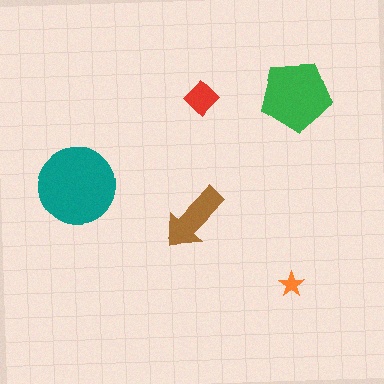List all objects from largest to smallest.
The teal circle, the green pentagon, the brown arrow, the red diamond, the orange star.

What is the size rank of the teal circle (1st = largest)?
1st.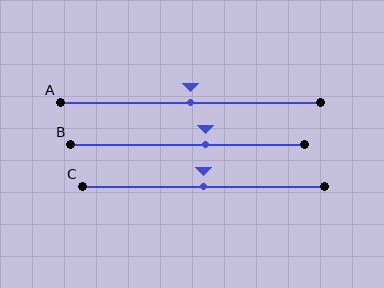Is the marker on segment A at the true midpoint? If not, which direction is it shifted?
Yes, the marker on segment A is at the true midpoint.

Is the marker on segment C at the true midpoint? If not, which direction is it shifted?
Yes, the marker on segment C is at the true midpoint.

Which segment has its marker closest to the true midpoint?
Segment A has its marker closest to the true midpoint.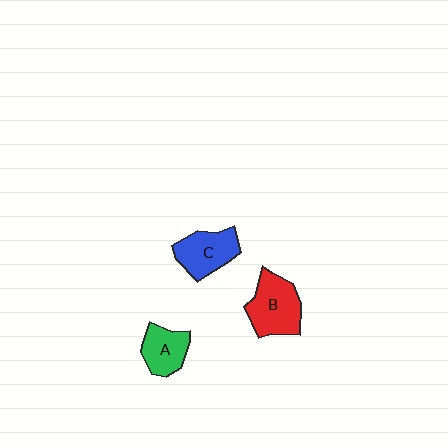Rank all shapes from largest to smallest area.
From largest to smallest: B (red), C (blue), A (green).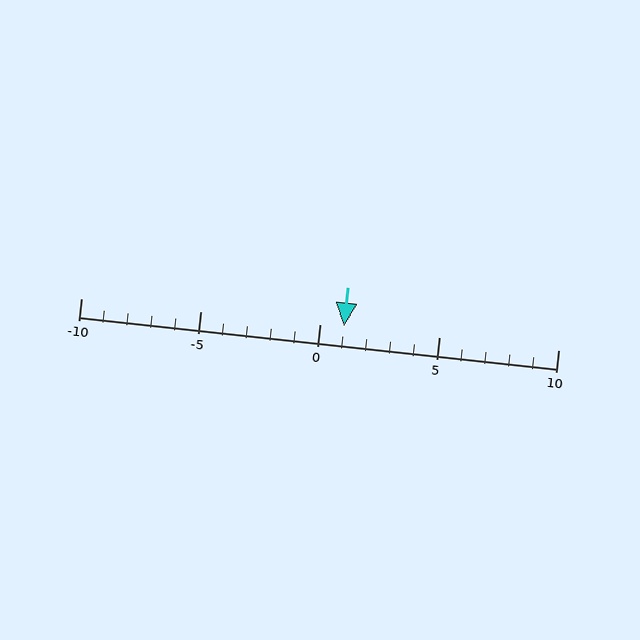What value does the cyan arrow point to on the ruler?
The cyan arrow points to approximately 1.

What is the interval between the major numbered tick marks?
The major tick marks are spaced 5 units apart.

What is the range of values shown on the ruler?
The ruler shows values from -10 to 10.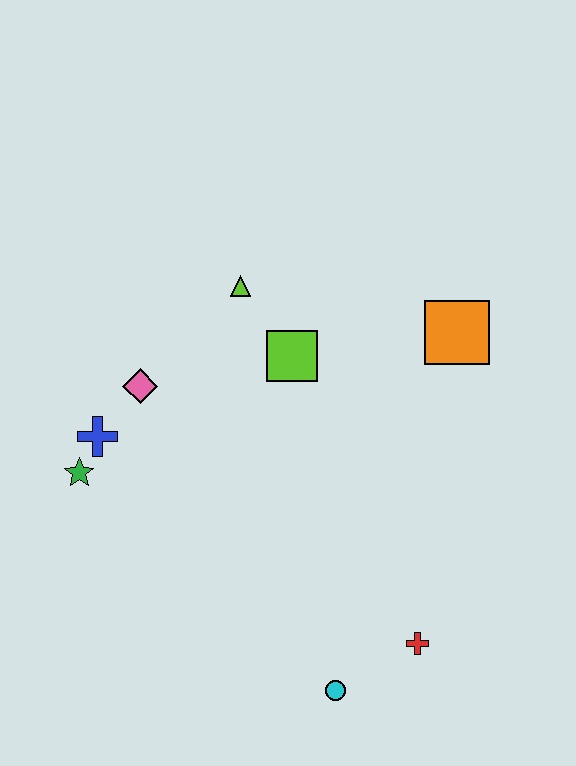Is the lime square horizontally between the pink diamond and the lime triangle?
No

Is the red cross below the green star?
Yes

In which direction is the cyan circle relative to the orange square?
The cyan circle is below the orange square.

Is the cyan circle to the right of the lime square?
Yes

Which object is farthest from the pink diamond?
The red cross is farthest from the pink diamond.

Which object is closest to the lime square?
The lime triangle is closest to the lime square.